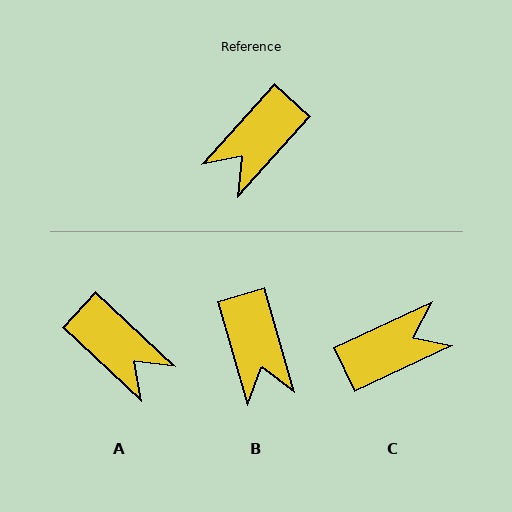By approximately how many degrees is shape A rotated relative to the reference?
Approximately 89 degrees counter-clockwise.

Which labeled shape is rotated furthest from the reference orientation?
C, about 157 degrees away.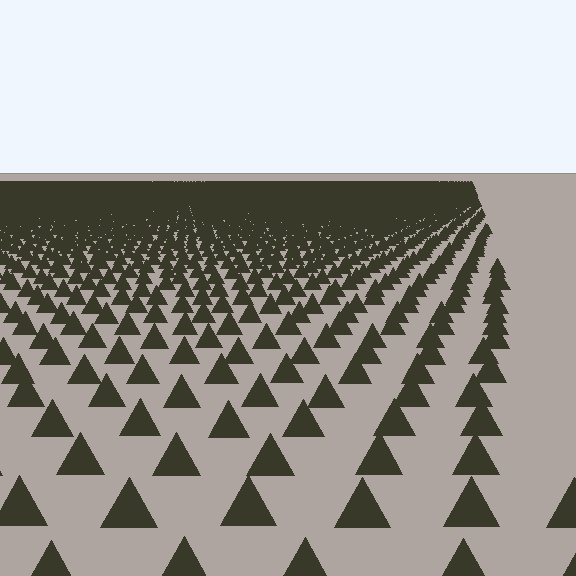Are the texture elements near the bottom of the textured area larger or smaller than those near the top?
Larger. Near the bottom, elements are closer to the viewer and appear at a bigger on-screen size.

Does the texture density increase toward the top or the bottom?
Density increases toward the top.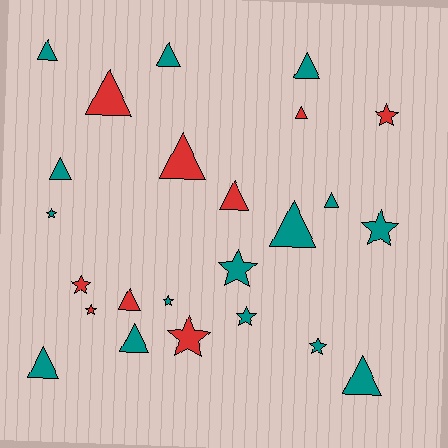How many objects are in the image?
There are 24 objects.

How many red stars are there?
There are 4 red stars.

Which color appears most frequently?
Teal, with 15 objects.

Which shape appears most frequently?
Triangle, with 14 objects.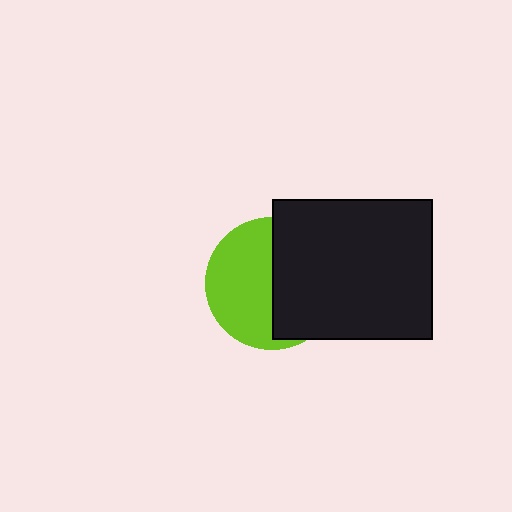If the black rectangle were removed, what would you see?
You would see the complete lime circle.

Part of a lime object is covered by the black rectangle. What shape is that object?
It is a circle.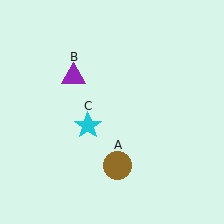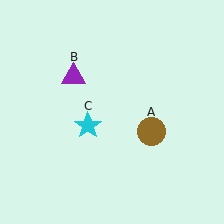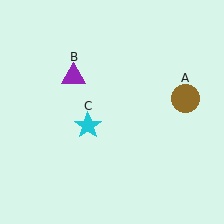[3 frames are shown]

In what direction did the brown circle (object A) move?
The brown circle (object A) moved up and to the right.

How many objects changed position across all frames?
1 object changed position: brown circle (object A).